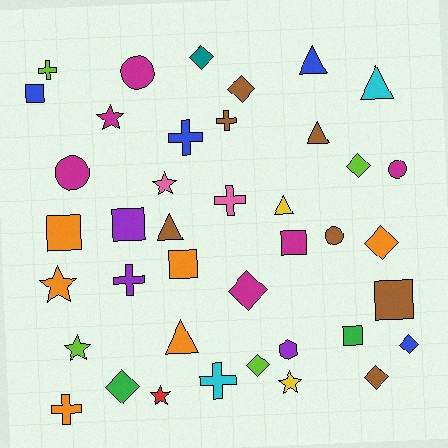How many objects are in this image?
There are 40 objects.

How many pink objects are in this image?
There are 2 pink objects.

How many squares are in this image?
There are 7 squares.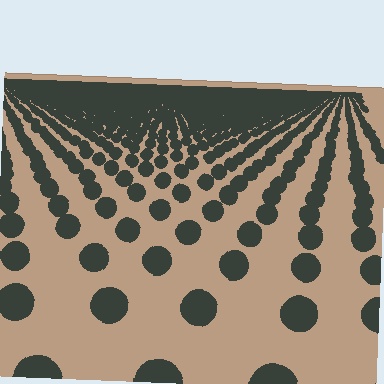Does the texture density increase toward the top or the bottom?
Density increases toward the top.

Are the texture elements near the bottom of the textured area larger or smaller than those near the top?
Larger. Near the bottom, elements are closer to the viewer and appear at a bigger on-screen size.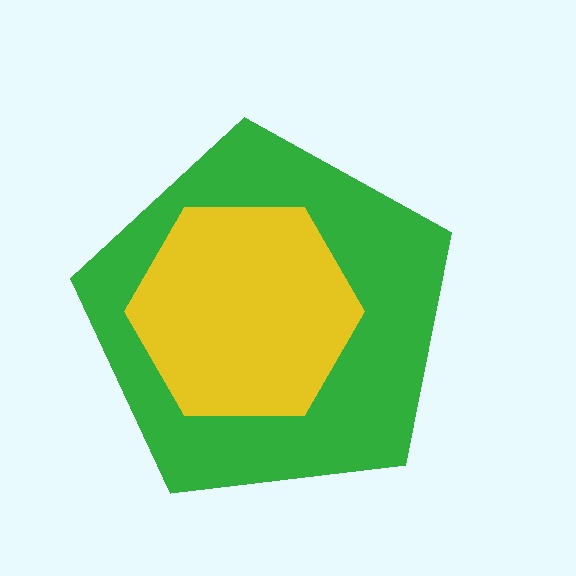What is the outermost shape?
The green pentagon.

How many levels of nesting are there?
2.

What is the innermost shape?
The yellow hexagon.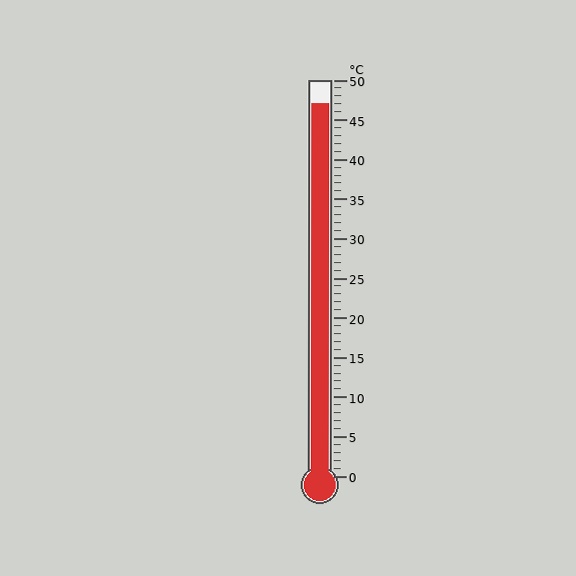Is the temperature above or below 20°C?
The temperature is above 20°C.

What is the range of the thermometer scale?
The thermometer scale ranges from 0°C to 50°C.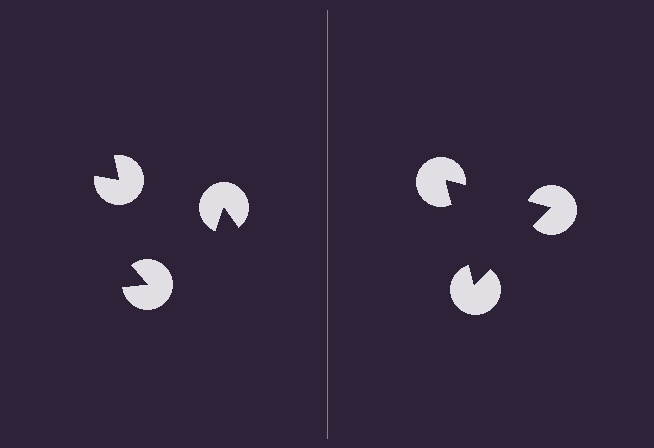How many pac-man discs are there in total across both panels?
6 — 3 on each side.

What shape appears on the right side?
An illusory triangle.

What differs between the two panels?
The pac-man discs are positioned identically on both sides; only the wedge orientations differ. On the right they align to a triangle; on the left they are misaligned.